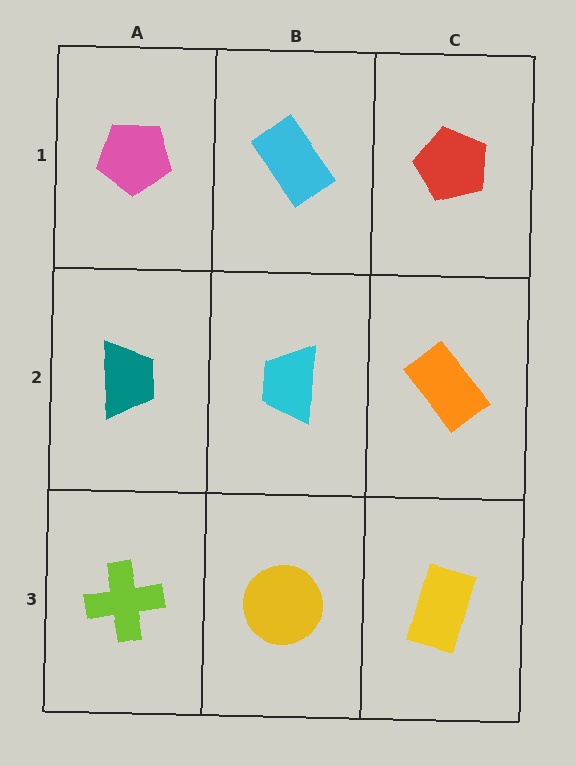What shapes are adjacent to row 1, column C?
An orange rectangle (row 2, column C), a cyan rectangle (row 1, column B).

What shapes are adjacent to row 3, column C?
An orange rectangle (row 2, column C), a yellow circle (row 3, column B).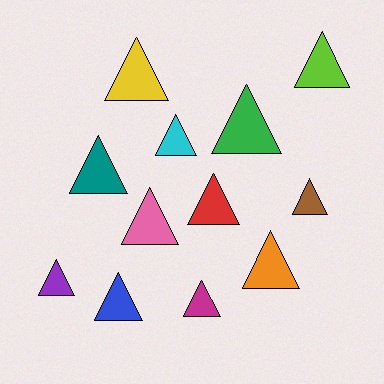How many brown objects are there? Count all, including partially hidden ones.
There is 1 brown object.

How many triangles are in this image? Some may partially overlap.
There are 12 triangles.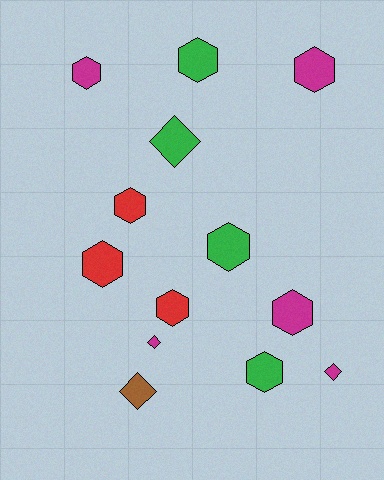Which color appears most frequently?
Magenta, with 5 objects.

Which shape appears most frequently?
Hexagon, with 9 objects.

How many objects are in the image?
There are 13 objects.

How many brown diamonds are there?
There is 1 brown diamond.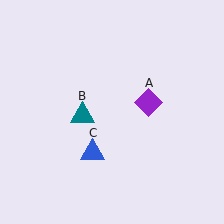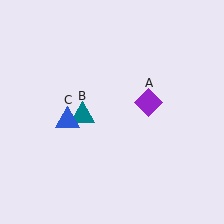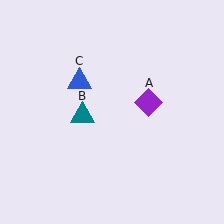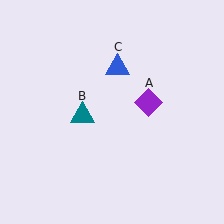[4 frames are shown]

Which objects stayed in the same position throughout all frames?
Purple diamond (object A) and teal triangle (object B) remained stationary.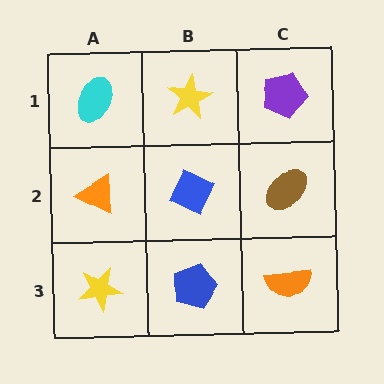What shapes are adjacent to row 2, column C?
A purple pentagon (row 1, column C), an orange semicircle (row 3, column C), a blue diamond (row 2, column B).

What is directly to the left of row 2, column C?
A blue diamond.